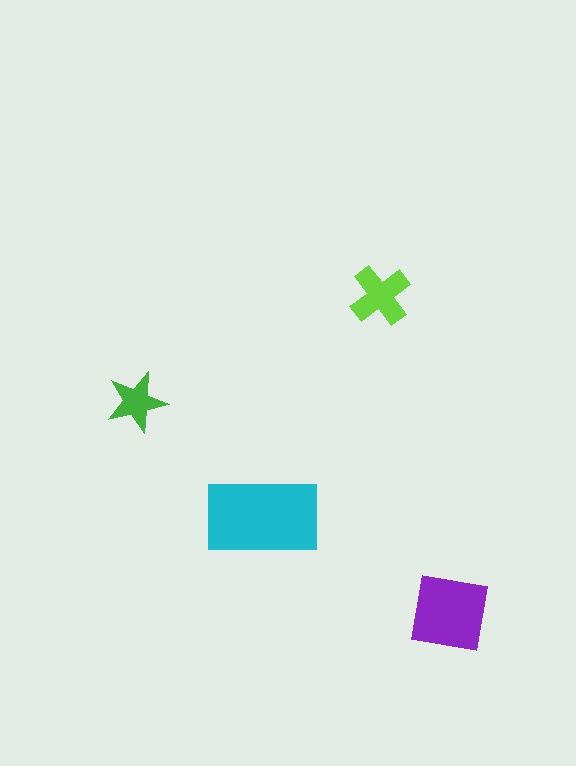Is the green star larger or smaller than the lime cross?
Smaller.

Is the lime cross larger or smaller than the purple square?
Smaller.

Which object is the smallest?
The green star.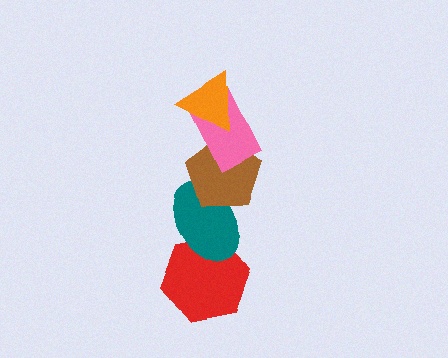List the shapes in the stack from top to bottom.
From top to bottom: the orange triangle, the pink rectangle, the brown pentagon, the teal ellipse, the red hexagon.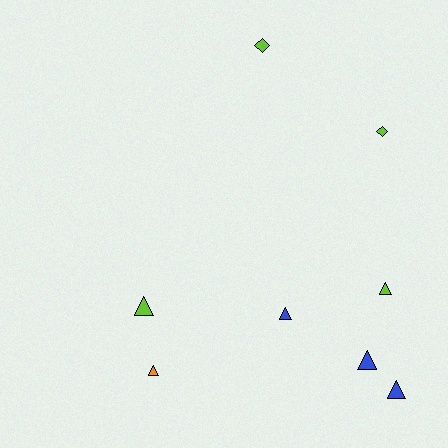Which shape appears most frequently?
Triangle, with 6 objects.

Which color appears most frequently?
Lime, with 4 objects.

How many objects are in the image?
There are 8 objects.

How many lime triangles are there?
There are 2 lime triangles.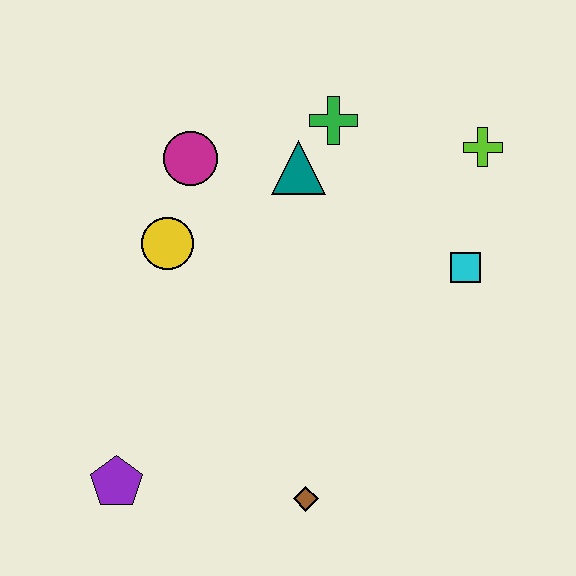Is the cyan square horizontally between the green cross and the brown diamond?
No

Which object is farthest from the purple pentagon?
The lime cross is farthest from the purple pentagon.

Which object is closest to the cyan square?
The lime cross is closest to the cyan square.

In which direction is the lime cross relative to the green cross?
The lime cross is to the right of the green cross.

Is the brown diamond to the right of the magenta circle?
Yes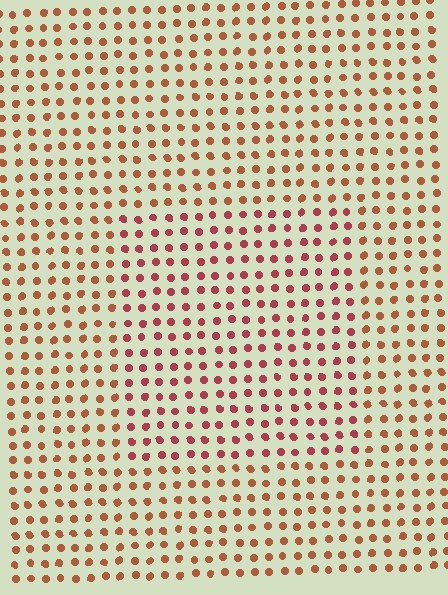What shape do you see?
I see a rectangle.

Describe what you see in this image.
The image is filled with small brown elements in a uniform arrangement. A rectangle-shaped region is visible where the elements are tinted to a slightly different hue, forming a subtle color boundary.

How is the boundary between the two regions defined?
The boundary is defined purely by a slight shift in hue (about 26 degrees). Spacing, size, and orientation are identical on both sides.